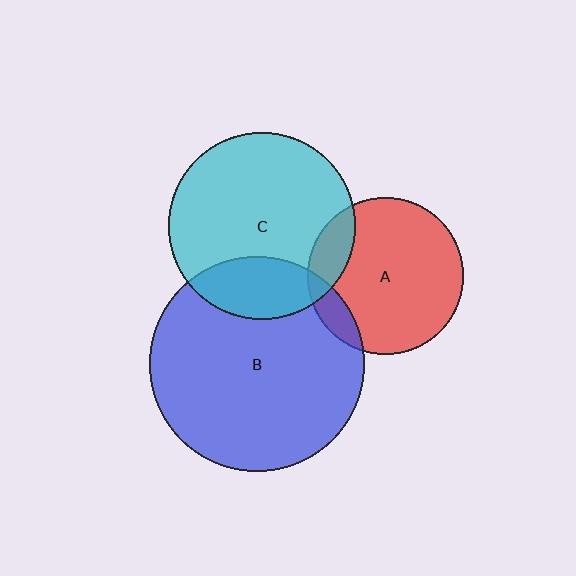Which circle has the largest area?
Circle B (blue).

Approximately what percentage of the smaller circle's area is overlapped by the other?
Approximately 10%.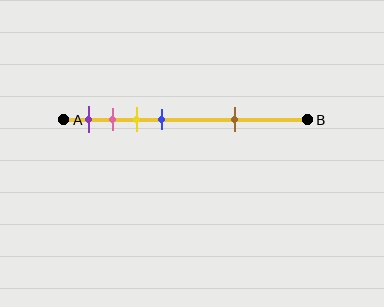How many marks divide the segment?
There are 5 marks dividing the segment.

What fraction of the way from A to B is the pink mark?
The pink mark is approximately 20% (0.2) of the way from A to B.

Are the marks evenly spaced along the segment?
No, the marks are not evenly spaced.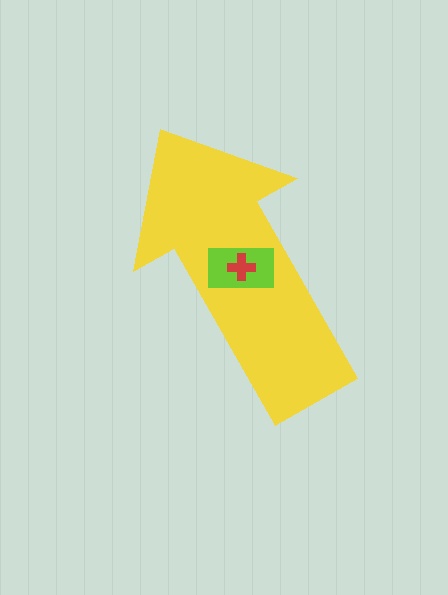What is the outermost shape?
The yellow arrow.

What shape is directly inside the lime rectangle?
The red cross.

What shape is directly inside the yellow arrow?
The lime rectangle.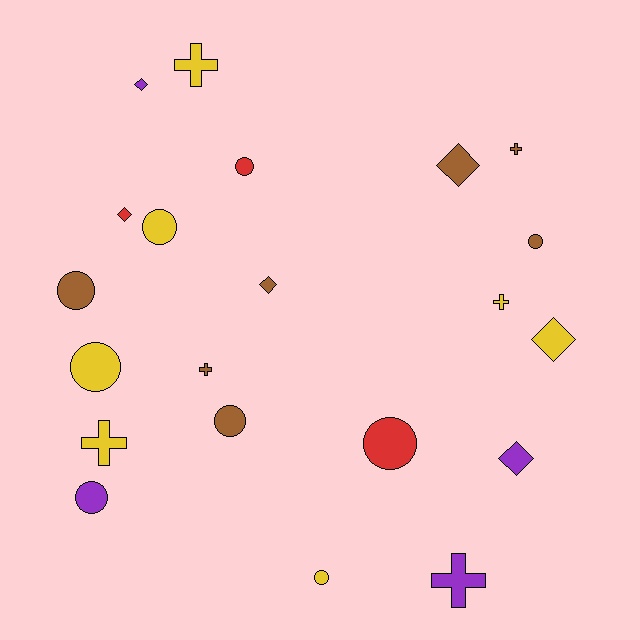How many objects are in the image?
There are 21 objects.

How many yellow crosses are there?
There are 3 yellow crosses.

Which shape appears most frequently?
Circle, with 9 objects.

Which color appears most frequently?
Yellow, with 7 objects.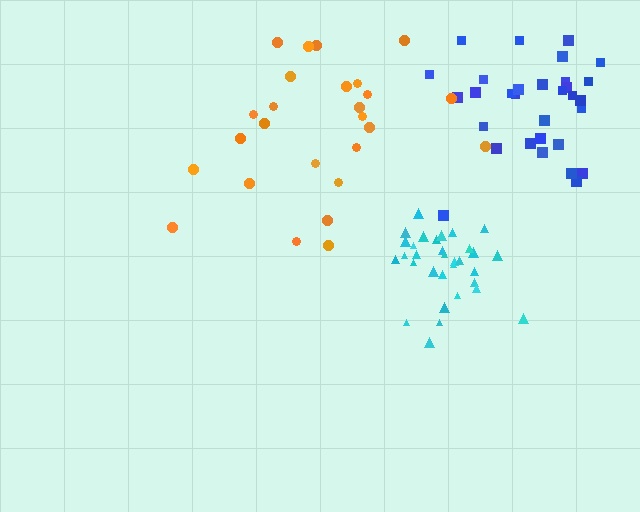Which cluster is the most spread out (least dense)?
Orange.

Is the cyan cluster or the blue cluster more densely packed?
Cyan.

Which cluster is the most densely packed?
Cyan.